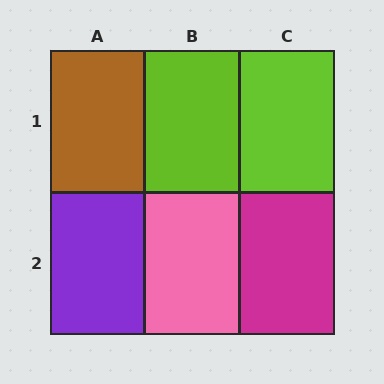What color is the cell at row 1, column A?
Brown.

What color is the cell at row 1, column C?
Lime.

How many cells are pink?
1 cell is pink.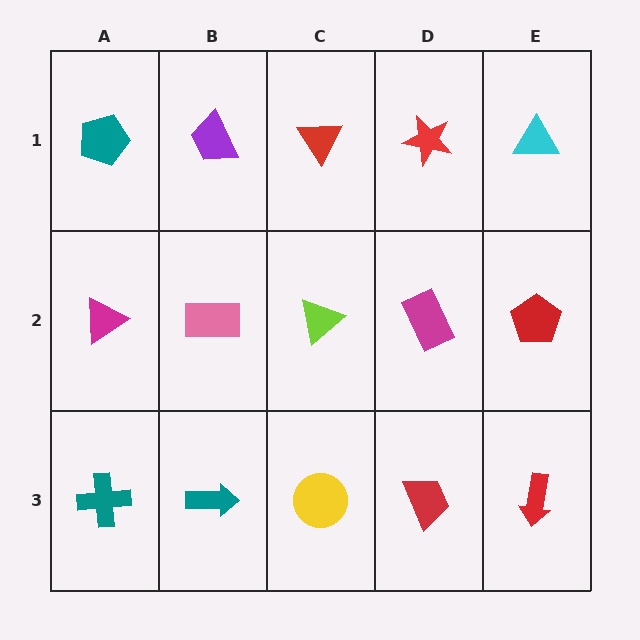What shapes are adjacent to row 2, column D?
A red star (row 1, column D), a red trapezoid (row 3, column D), a lime triangle (row 2, column C), a red pentagon (row 2, column E).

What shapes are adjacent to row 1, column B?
A pink rectangle (row 2, column B), a teal pentagon (row 1, column A), a red triangle (row 1, column C).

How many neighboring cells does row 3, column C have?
3.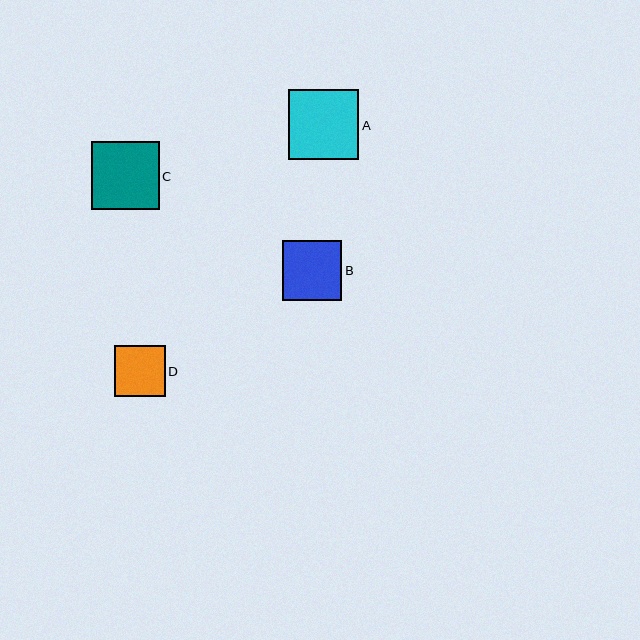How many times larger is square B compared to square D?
Square B is approximately 1.2 times the size of square D.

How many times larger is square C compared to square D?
Square C is approximately 1.3 times the size of square D.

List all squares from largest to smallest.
From largest to smallest: A, C, B, D.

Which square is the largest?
Square A is the largest with a size of approximately 70 pixels.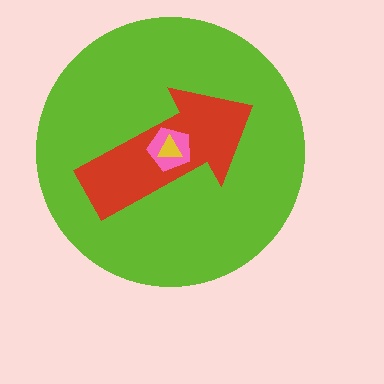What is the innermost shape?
The yellow triangle.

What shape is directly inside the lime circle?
The red arrow.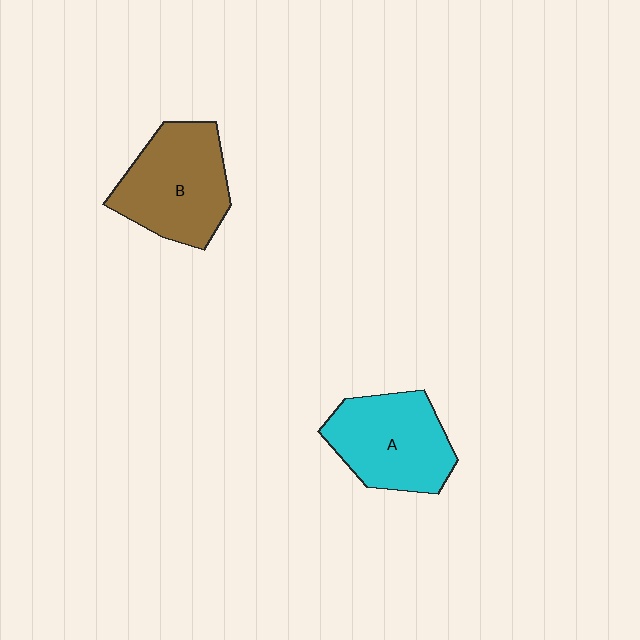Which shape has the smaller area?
Shape A (cyan).